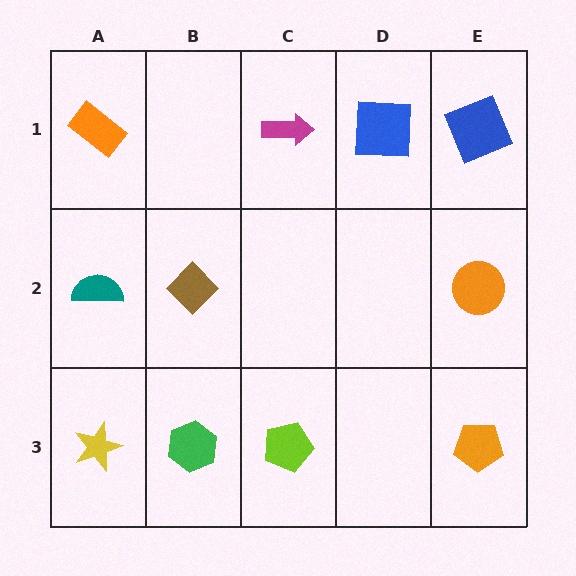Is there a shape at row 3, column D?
No, that cell is empty.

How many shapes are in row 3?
4 shapes.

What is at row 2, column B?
A brown diamond.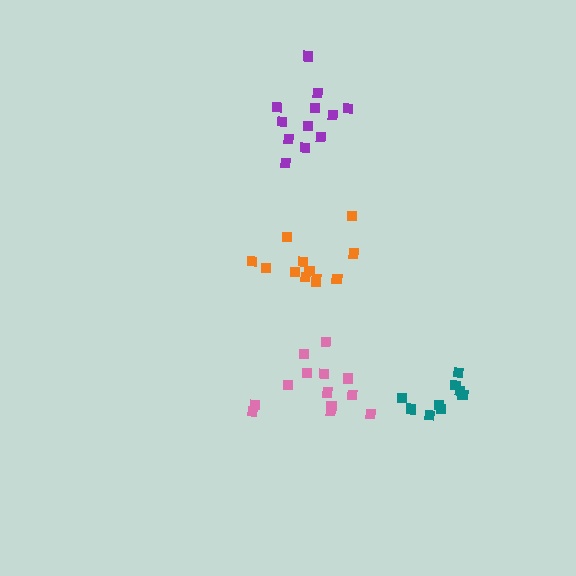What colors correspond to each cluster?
The clusters are colored: orange, pink, teal, purple.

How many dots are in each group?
Group 1: 12 dots, Group 2: 13 dots, Group 3: 9 dots, Group 4: 12 dots (46 total).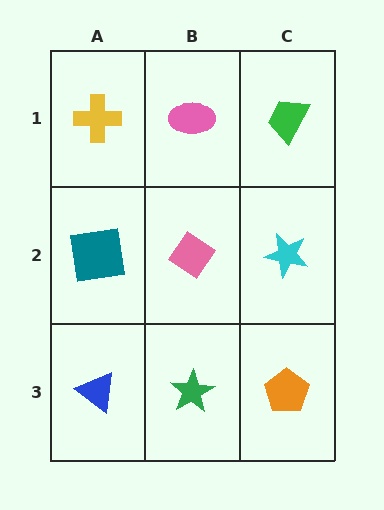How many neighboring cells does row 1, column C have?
2.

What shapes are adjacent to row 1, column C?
A cyan star (row 2, column C), a pink ellipse (row 1, column B).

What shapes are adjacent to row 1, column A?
A teal square (row 2, column A), a pink ellipse (row 1, column B).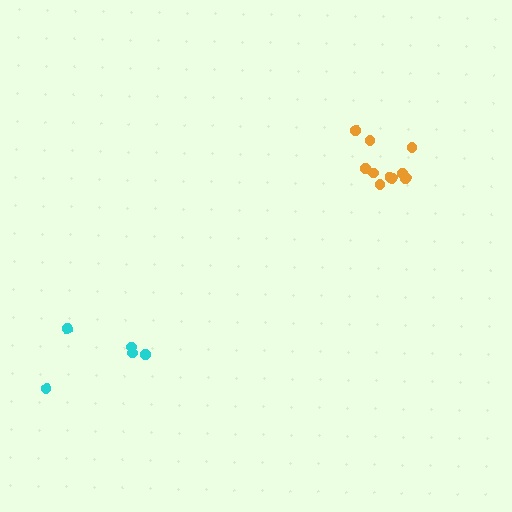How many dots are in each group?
Group 1: 5 dots, Group 2: 10 dots (15 total).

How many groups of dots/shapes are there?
There are 2 groups.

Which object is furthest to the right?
The orange cluster is rightmost.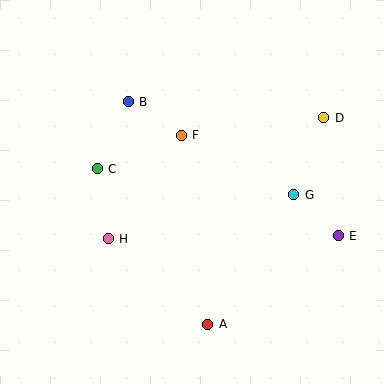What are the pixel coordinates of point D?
Point D is at (324, 118).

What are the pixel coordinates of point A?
Point A is at (208, 324).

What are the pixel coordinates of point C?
Point C is at (97, 169).